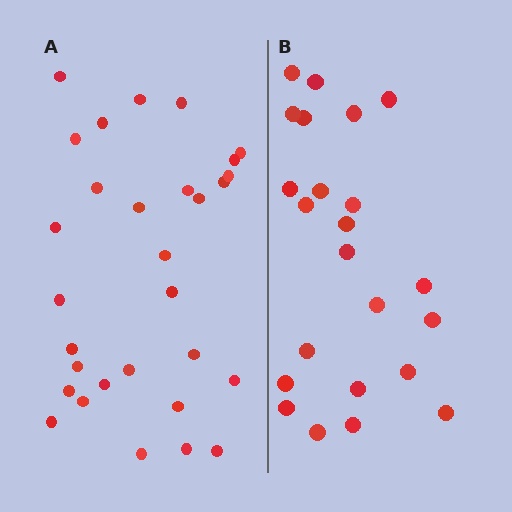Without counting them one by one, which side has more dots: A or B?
Region A (the left region) has more dots.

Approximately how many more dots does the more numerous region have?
Region A has roughly 8 or so more dots than region B.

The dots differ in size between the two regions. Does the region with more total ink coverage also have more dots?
No. Region B has more total ink coverage because its dots are larger, but region A actually contains more individual dots. Total area can be misleading — the number of items is what matters here.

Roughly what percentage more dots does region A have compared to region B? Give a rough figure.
About 30% more.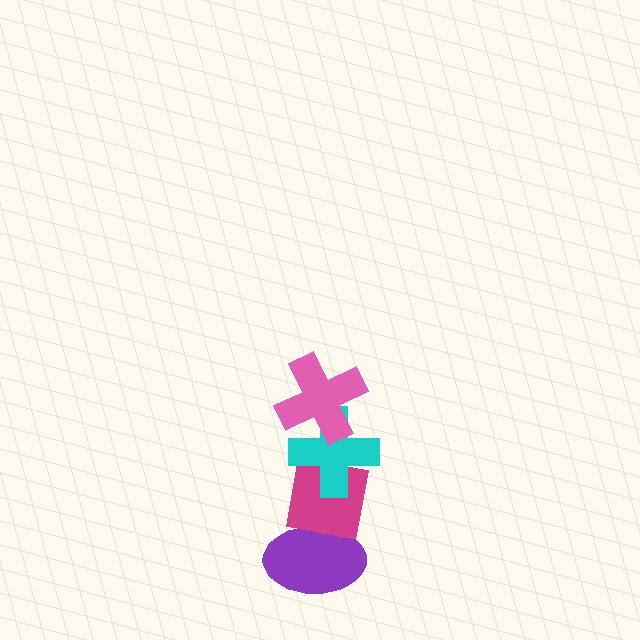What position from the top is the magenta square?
The magenta square is 3rd from the top.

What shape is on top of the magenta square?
The cyan cross is on top of the magenta square.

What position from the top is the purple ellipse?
The purple ellipse is 4th from the top.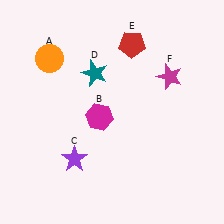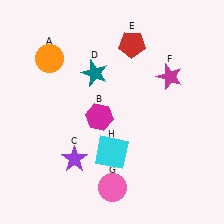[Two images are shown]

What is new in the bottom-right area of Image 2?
A pink circle (G) was added in the bottom-right area of Image 2.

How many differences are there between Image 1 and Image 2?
There are 2 differences between the two images.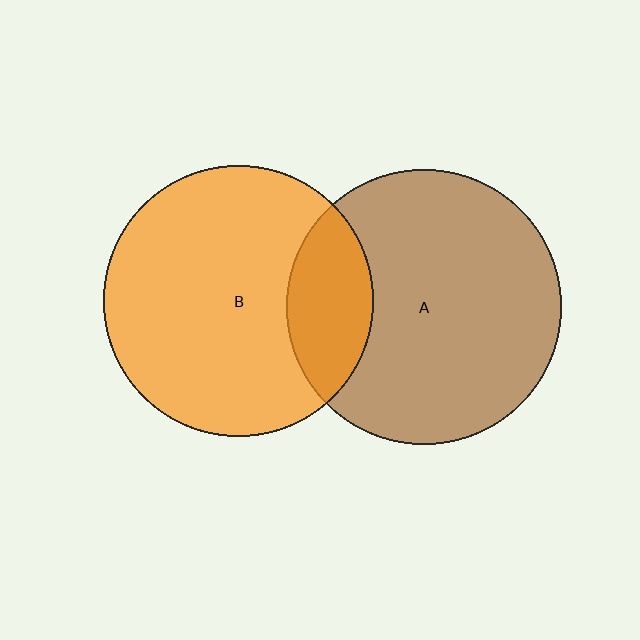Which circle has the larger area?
Circle A (brown).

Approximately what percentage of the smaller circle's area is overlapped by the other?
Approximately 20%.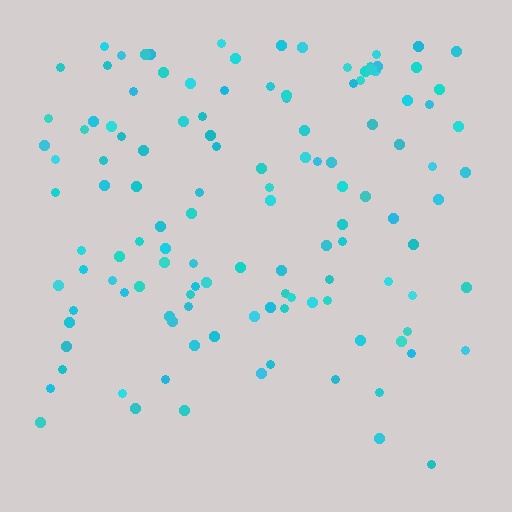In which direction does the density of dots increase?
From bottom to top, with the top side densest.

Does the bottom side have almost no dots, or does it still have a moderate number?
Still a moderate number, just noticeably fewer than the top.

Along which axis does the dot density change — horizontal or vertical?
Vertical.